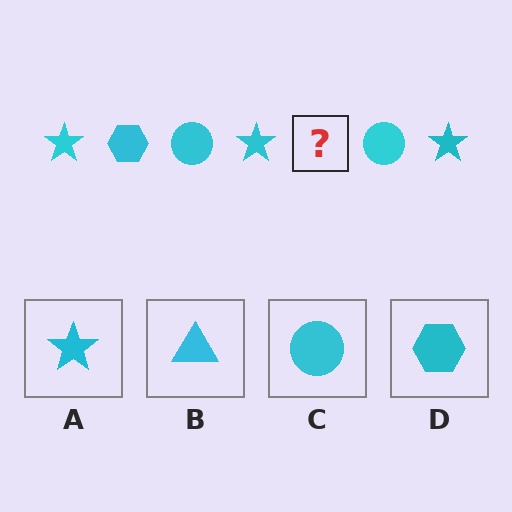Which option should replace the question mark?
Option D.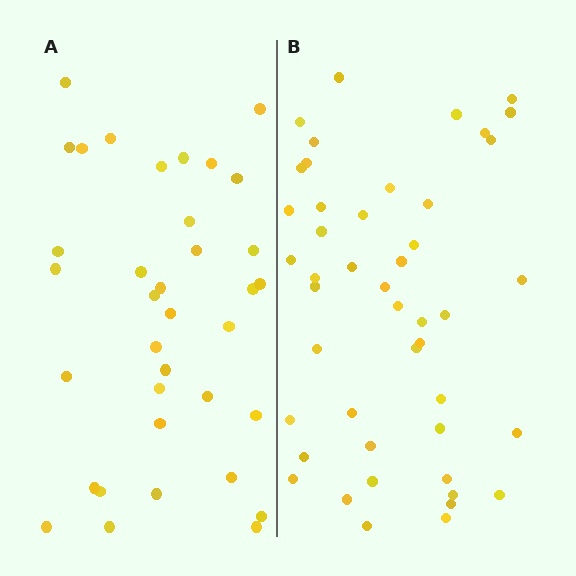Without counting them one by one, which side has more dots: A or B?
Region B (the right region) has more dots.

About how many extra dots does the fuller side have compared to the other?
Region B has roughly 10 or so more dots than region A.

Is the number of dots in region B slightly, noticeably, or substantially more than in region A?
Region B has noticeably more, but not dramatically so. The ratio is roughly 1.3 to 1.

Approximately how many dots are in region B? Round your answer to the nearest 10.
About 50 dots. (The exact count is 46, which rounds to 50.)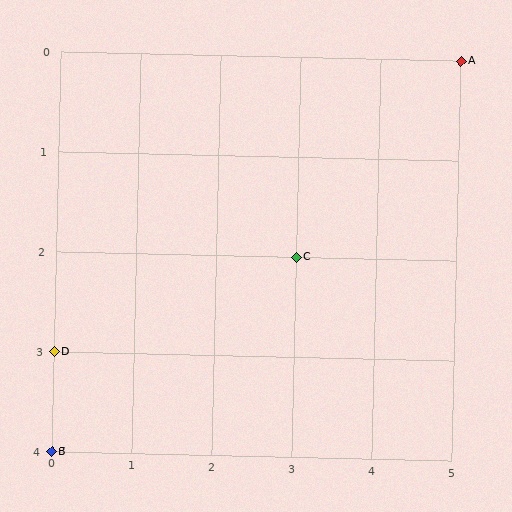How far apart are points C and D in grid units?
Points C and D are 3 columns and 1 row apart (about 3.2 grid units diagonally).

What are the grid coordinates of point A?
Point A is at grid coordinates (5, 0).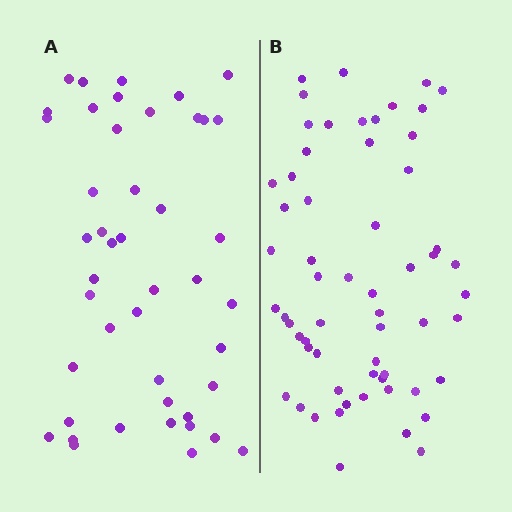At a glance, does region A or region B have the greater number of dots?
Region B (the right region) has more dots.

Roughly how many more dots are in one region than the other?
Region B has approximately 15 more dots than region A.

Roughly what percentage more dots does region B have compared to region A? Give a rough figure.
About 35% more.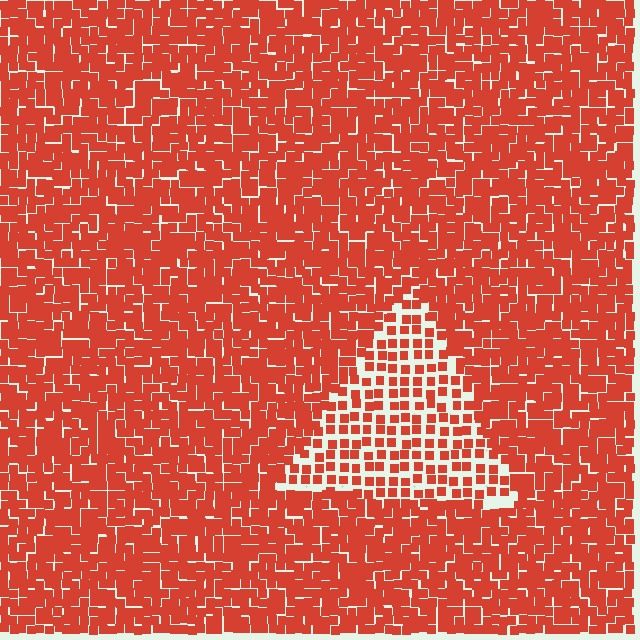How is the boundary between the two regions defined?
The boundary is defined by a change in element density (approximately 2.0x ratio). All elements are the same color, size, and shape.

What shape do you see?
I see a triangle.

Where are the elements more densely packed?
The elements are more densely packed outside the triangle boundary.